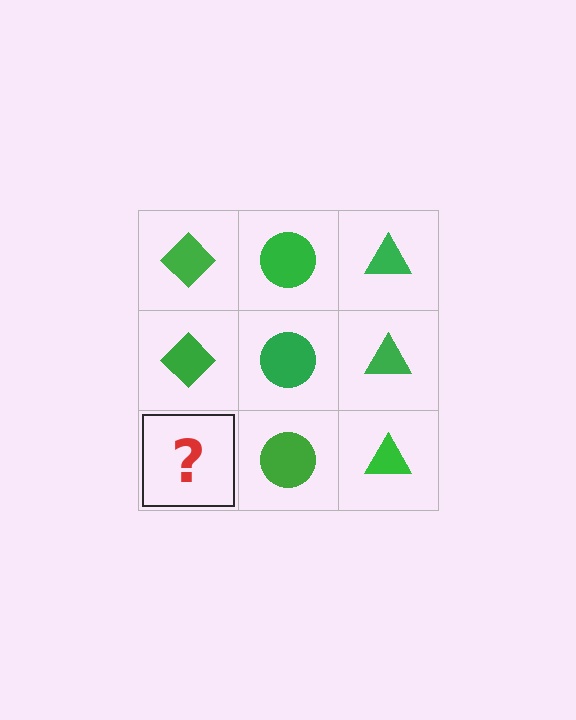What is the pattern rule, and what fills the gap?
The rule is that each column has a consistent shape. The gap should be filled with a green diamond.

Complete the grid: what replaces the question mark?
The question mark should be replaced with a green diamond.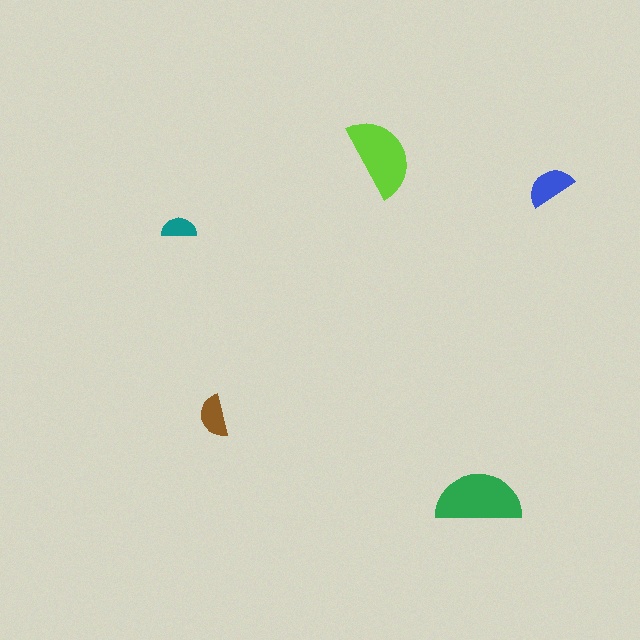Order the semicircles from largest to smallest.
the green one, the lime one, the blue one, the brown one, the teal one.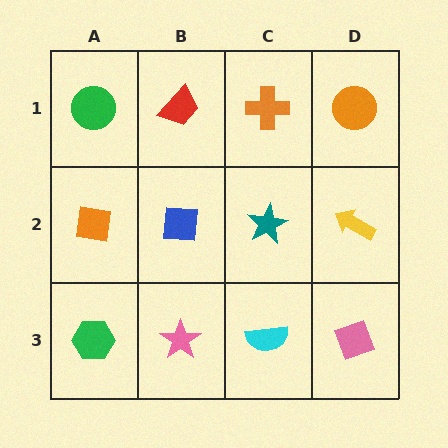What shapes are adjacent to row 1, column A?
An orange square (row 2, column A), a red trapezoid (row 1, column B).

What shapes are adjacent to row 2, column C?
An orange cross (row 1, column C), a cyan semicircle (row 3, column C), a blue square (row 2, column B), a yellow arrow (row 2, column D).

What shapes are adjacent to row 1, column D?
A yellow arrow (row 2, column D), an orange cross (row 1, column C).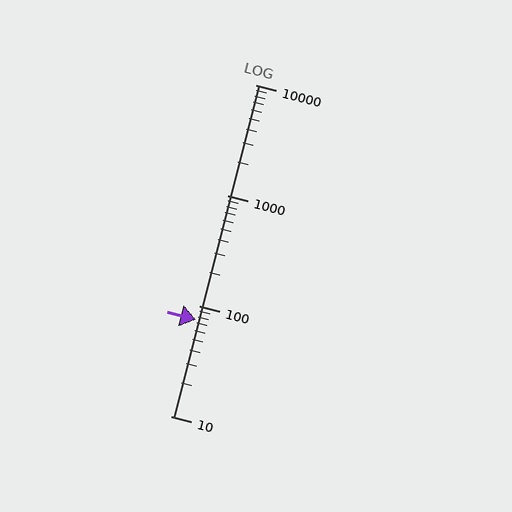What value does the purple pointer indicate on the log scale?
The pointer indicates approximately 74.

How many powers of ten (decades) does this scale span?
The scale spans 3 decades, from 10 to 10000.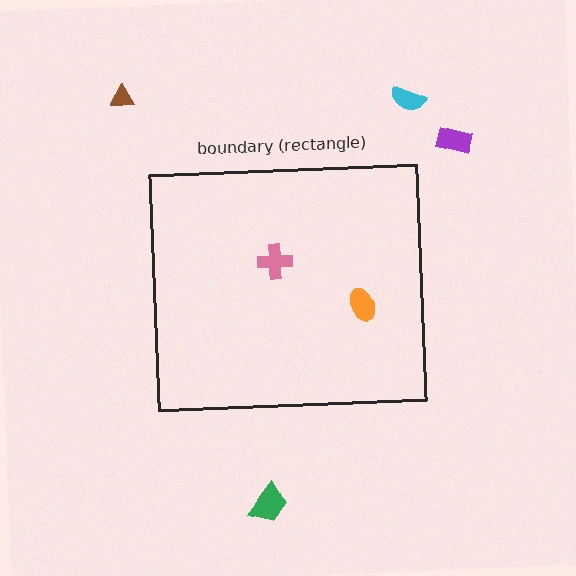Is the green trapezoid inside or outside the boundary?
Outside.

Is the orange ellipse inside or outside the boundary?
Inside.